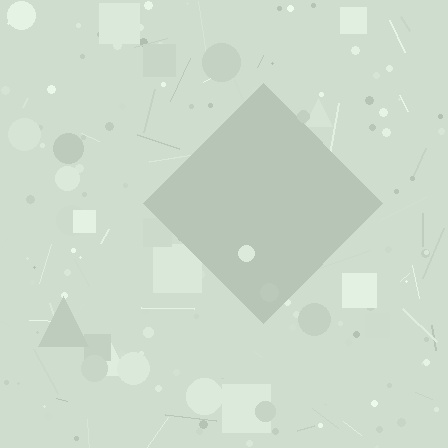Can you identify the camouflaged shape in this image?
The camouflaged shape is a diamond.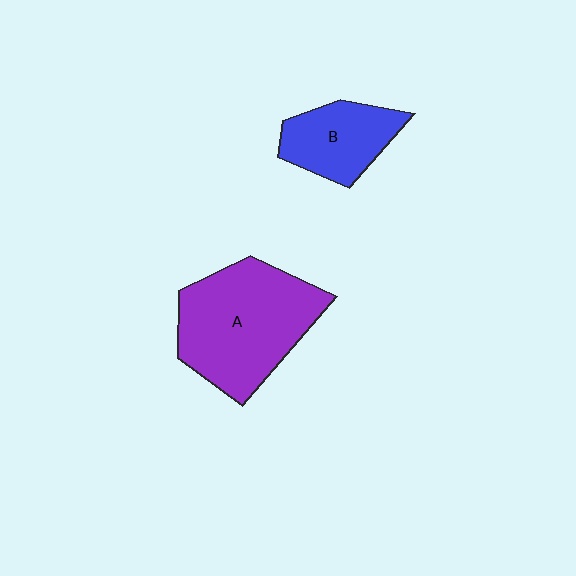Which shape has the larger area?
Shape A (purple).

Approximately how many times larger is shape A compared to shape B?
Approximately 1.9 times.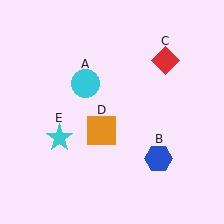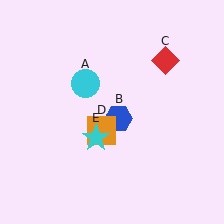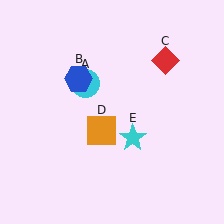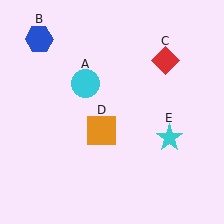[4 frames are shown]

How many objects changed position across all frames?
2 objects changed position: blue hexagon (object B), cyan star (object E).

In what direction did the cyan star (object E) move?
The cyan star (object E) moved right.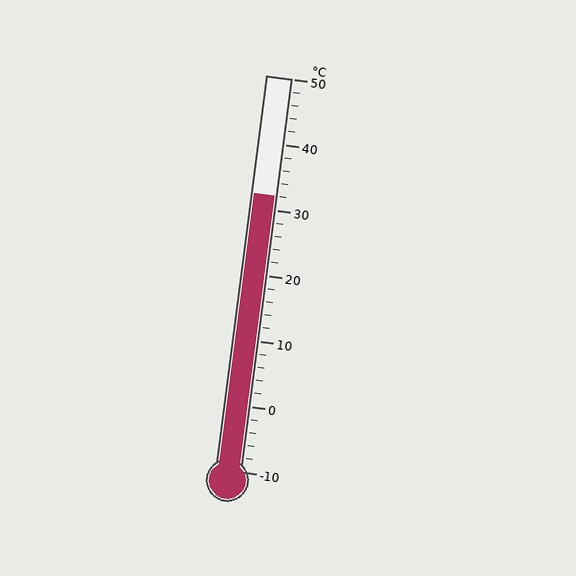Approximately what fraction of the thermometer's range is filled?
The thermometer is filled to approximately 70% of its range.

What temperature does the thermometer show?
The thermometer shows approximately 32°C.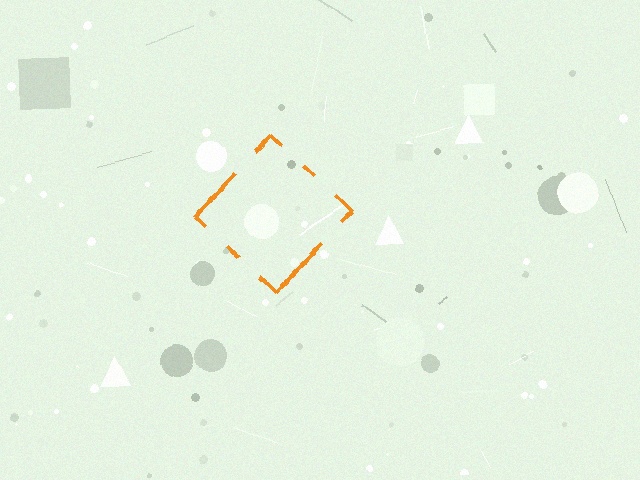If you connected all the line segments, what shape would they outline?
They would outline a diamond.